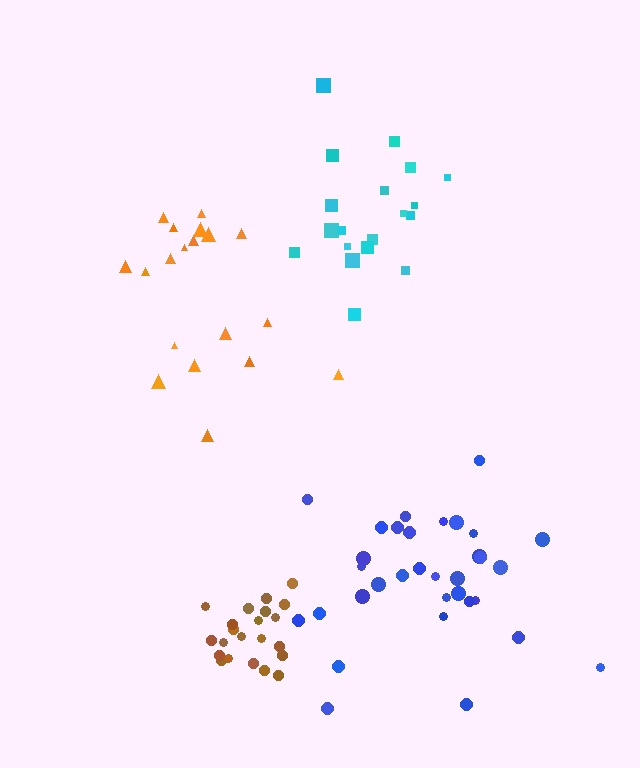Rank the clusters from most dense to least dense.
brown, blue, cyan, orange.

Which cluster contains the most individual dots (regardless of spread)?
Blue (33).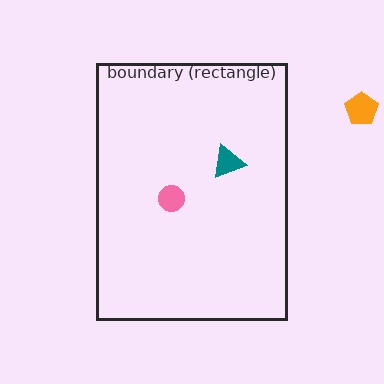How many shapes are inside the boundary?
2 inside, 1 outside.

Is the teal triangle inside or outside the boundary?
Inside.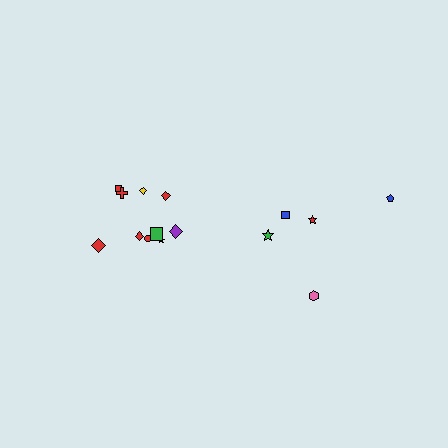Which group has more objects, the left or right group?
The left group.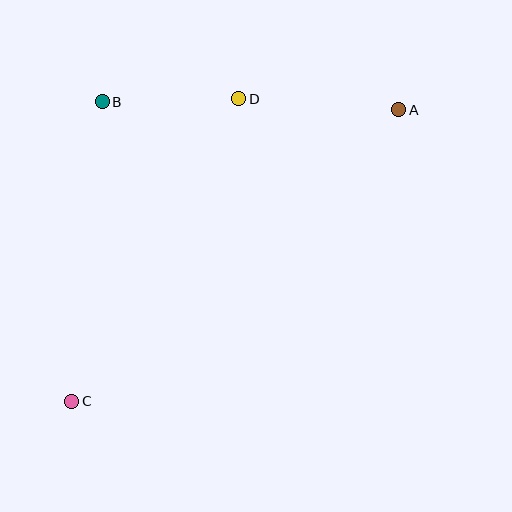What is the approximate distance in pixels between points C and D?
The distance between C and D is approximately 346 pixels.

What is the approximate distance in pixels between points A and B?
The distance between A and B is approximately 297 pixels.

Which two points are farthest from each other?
Points A and C are farthest from each other.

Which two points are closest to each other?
Points B and D are closest to each other.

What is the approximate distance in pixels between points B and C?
The distance between B and C is approximately 301 pixels.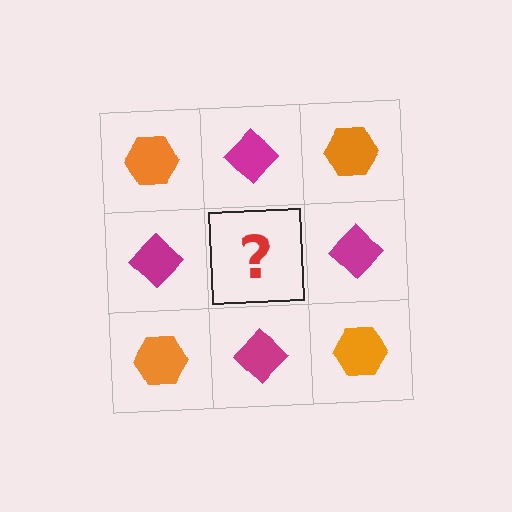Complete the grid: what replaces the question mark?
The question mark should be replaced with an orange hexagon.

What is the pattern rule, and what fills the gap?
The rule is that it alternates orange hexagon and magenta diamond in a checkerboard pattern. The gap should be filled with an orange hexagon.